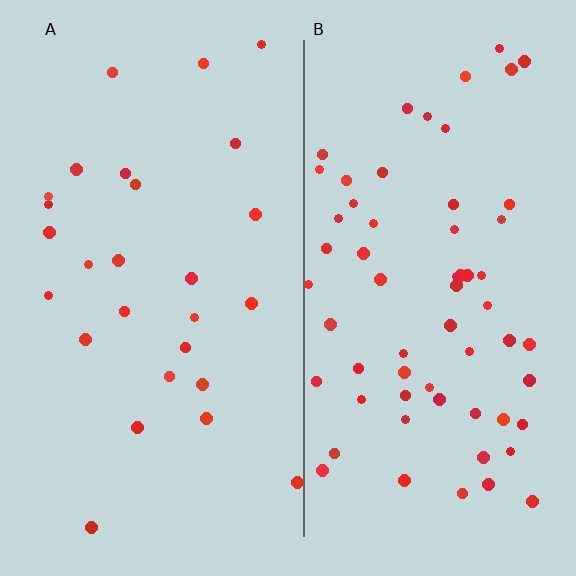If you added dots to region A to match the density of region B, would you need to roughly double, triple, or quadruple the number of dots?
Approximately double.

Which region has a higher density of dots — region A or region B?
B (the right).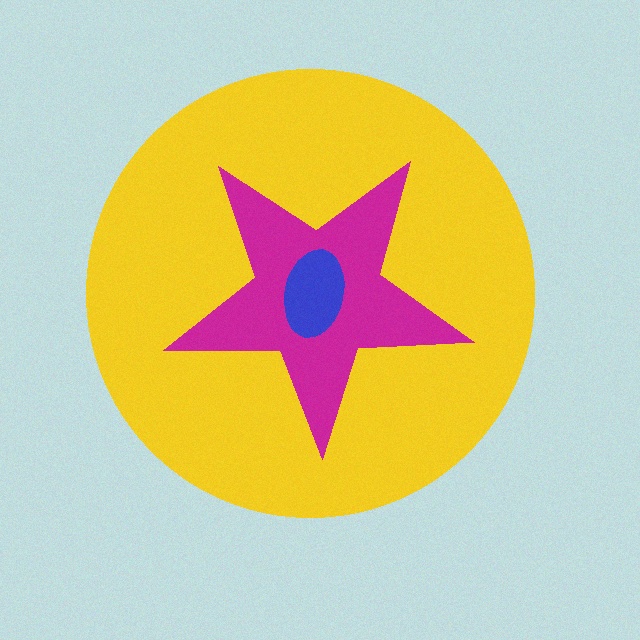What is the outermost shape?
The yellow circle.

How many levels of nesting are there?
3.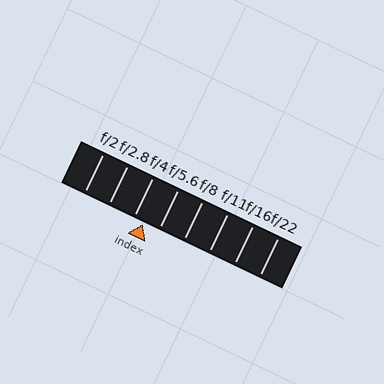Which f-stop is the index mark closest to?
The index mark is closest to f/4.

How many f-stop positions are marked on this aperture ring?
There are 8 f-stop positions marked.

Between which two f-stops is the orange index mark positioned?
The index mark is between f/4 and f/5.6.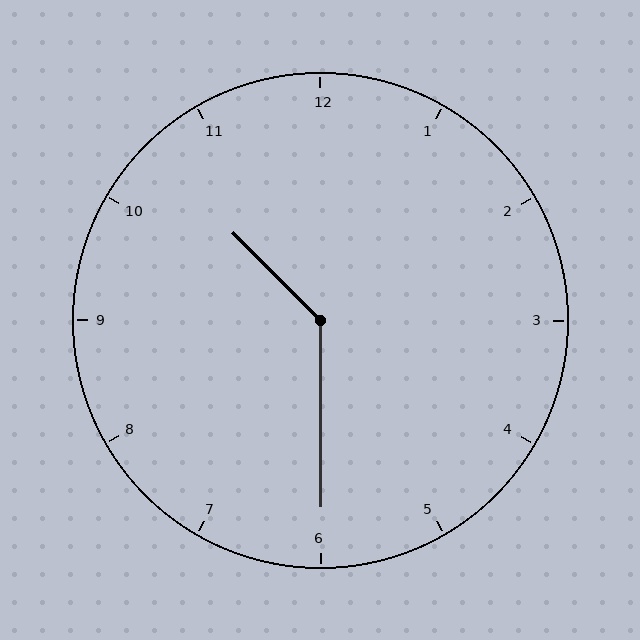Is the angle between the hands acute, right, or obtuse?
It is obtuse.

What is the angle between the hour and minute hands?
Approximately 135 degrees.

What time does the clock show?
10:30.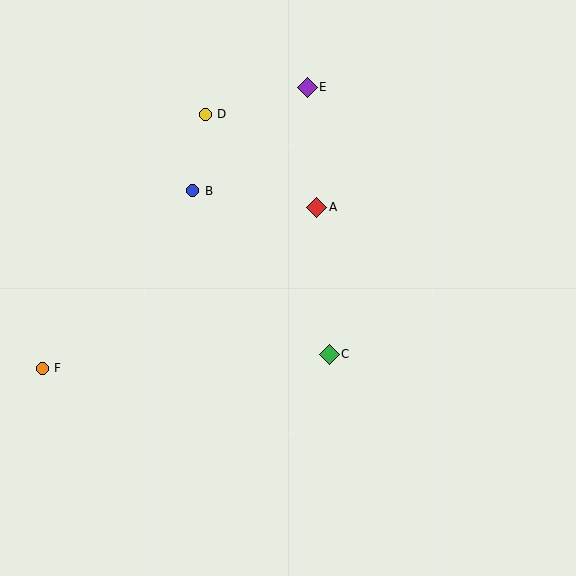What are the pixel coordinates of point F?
Point F is at (42, 368).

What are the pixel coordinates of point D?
Point D is at (205, 114).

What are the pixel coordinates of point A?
Point A is at (317, 207).